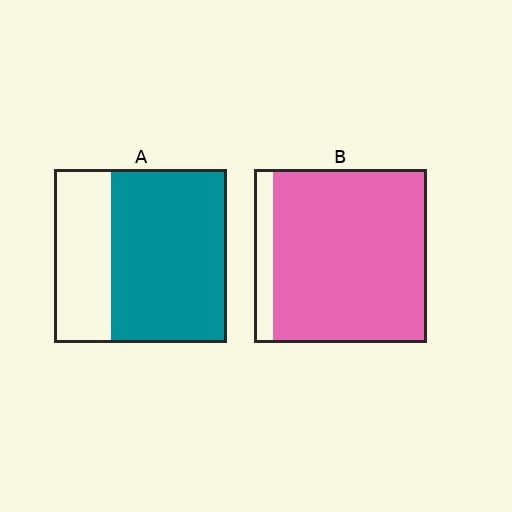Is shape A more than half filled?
Yes.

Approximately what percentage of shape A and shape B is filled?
A is approximately 65% and B is approximately 90%.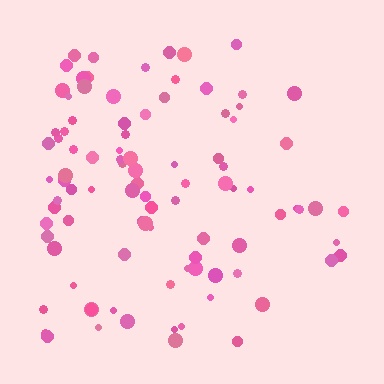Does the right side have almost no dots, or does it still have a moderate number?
Still a moderate number, just noticeably fewer than the left.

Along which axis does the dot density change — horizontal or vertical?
Horizontal.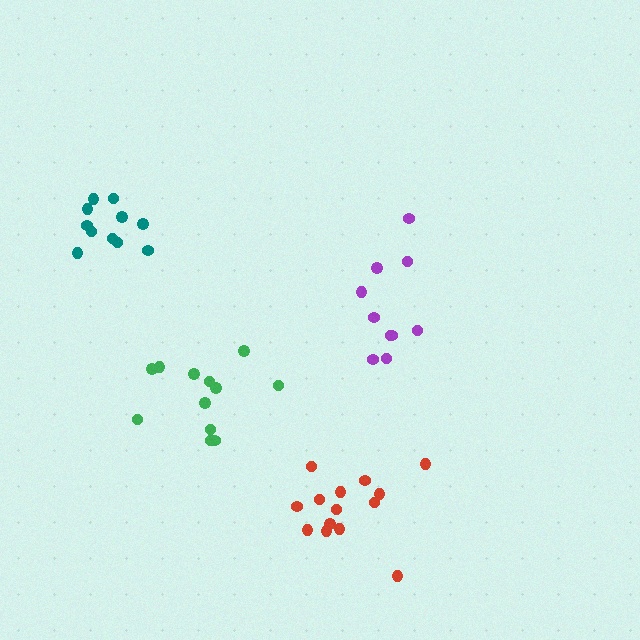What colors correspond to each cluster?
The clusters are colored: teal, green, purple, red.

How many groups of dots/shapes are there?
There are 4 groups.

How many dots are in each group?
Group 1: 11 dots, Group 2: 12 dots, Group 3: 10 dots, Group 4: 14 dots (47 total).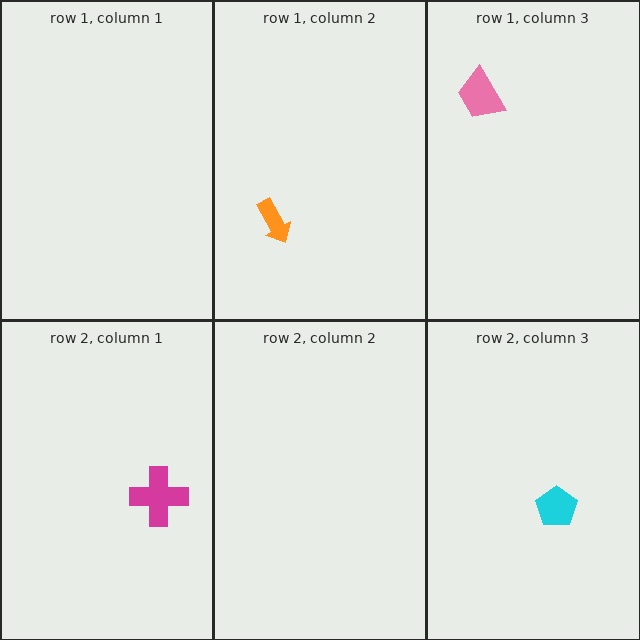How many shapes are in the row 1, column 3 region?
1.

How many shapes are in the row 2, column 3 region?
1.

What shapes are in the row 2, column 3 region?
The cyan pentagon.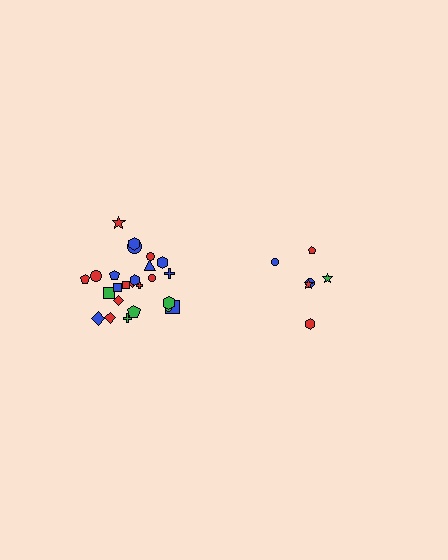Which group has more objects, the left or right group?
The left group.